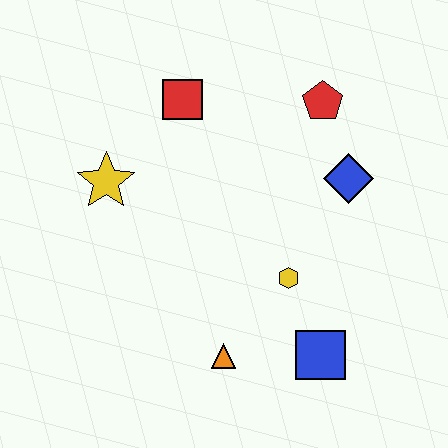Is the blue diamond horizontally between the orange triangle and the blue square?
No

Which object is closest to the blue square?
The yellow hexagon is closest to the blue square.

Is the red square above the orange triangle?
Yes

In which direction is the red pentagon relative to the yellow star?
The red pentagon is to the right of the yellow star.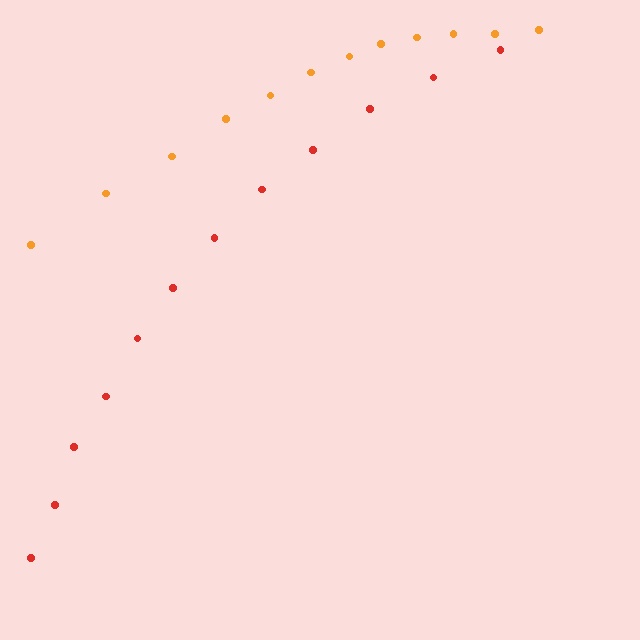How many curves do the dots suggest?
There are 2 distinct paths.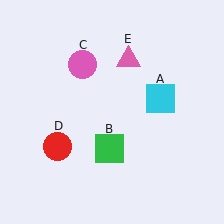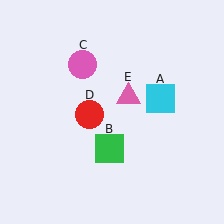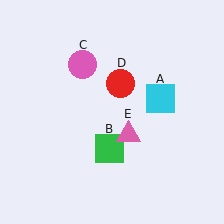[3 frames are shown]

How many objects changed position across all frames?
2 objects changed position: red circle (object D), pink triangle (object E).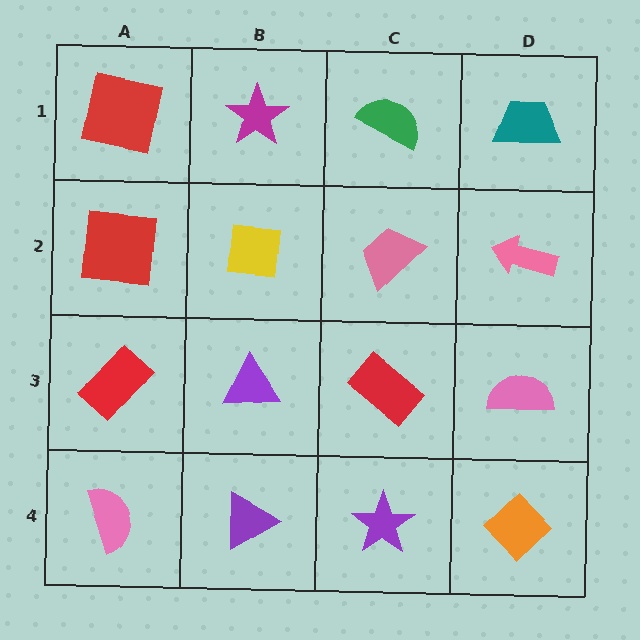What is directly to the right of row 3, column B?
A red rectangle.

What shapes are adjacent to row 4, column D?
A pink semicircle (row 3, column D), a purple star (row 4, column C).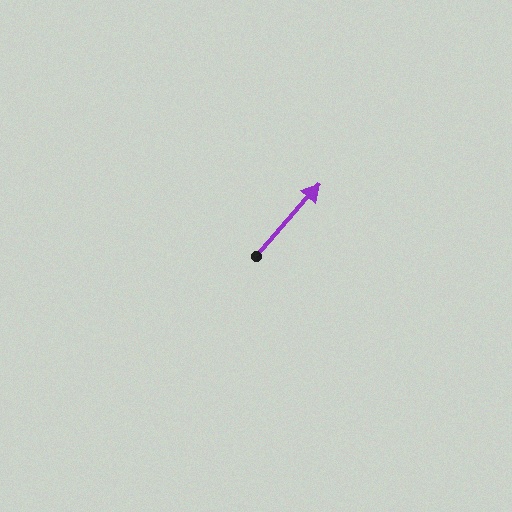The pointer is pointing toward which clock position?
Roughly 1 o'clock.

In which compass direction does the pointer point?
Northeast.